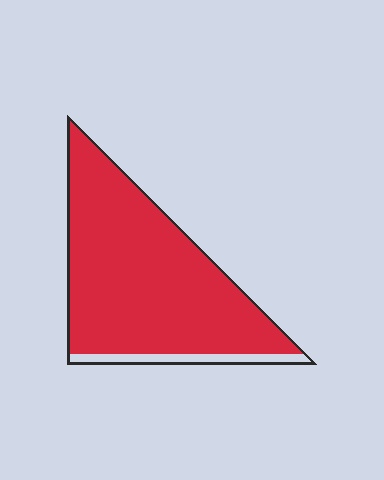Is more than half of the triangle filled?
Yes.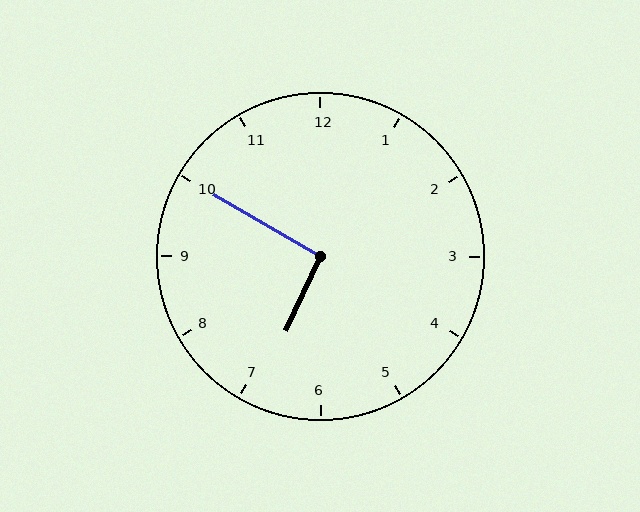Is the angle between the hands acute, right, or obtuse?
It is right.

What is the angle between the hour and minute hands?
Approximately 95 degrees.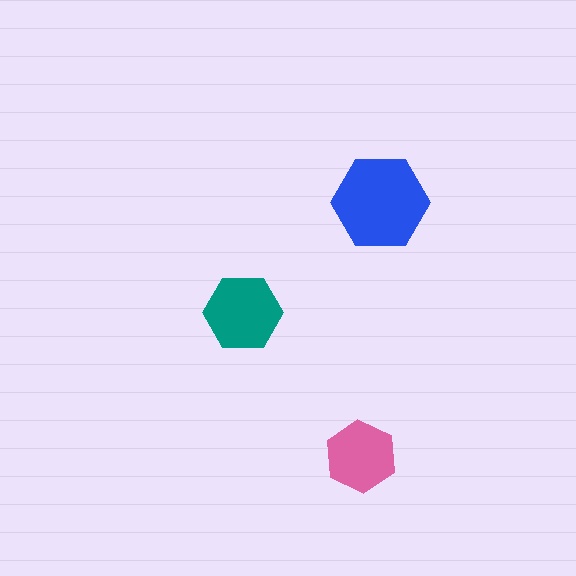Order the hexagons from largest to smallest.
the blue one, the teal one, the pink one.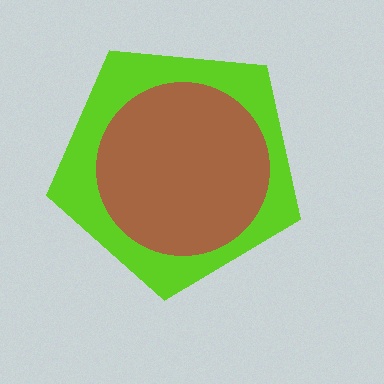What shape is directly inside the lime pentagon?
The brown circle.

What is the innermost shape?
The brown circle.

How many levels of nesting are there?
2.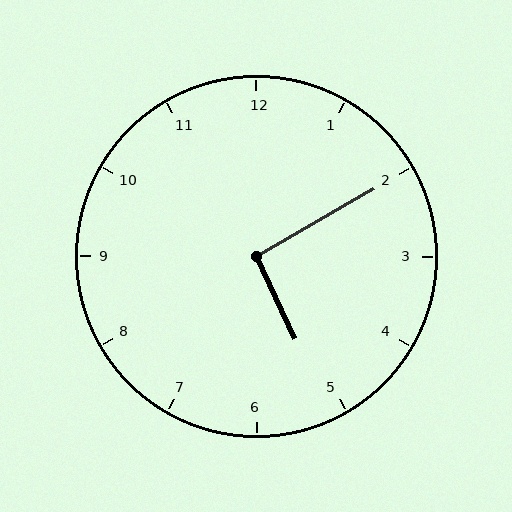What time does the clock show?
5:10.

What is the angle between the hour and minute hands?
Approximately 95 degrees.